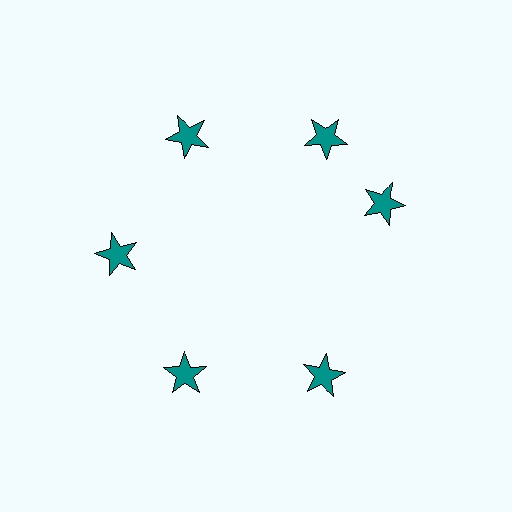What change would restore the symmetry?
The symmetry would be restored by rotating it back into even spacing with its neighbors so that all 6 stars sit at equal angles and equal distance from the center.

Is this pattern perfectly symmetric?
No. The 6 teal stars are arranged in a ring, but one element near the 3 o'clock position is rotated out of alignment along the ring, breaking the 6-fold rotational symmetry.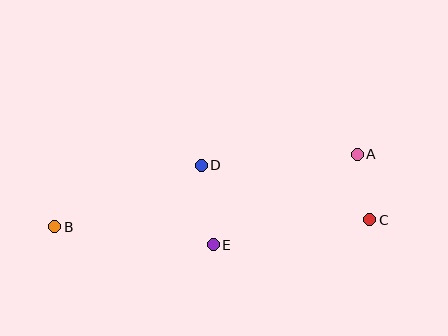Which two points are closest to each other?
Points A and C are closest to each other.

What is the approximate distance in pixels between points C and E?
The distance between C and E is approximately 158 pixels.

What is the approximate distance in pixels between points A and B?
The distance between A and B is approximately 311 pixels.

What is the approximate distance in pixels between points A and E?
The distance between A and E is approximately 170 pixels.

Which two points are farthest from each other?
Points B and C are farthest from each other.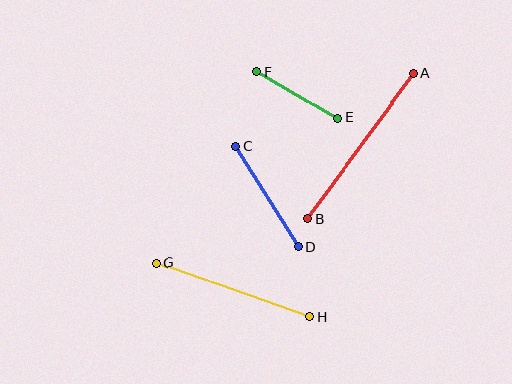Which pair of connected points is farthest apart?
Points A and B are farthest apart.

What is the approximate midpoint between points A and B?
The midpoint is at approximately (361, 146) pixels.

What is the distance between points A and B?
The distance is approximately 179 pixels.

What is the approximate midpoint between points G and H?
The midpoint is at approximately (233, 290) pixels.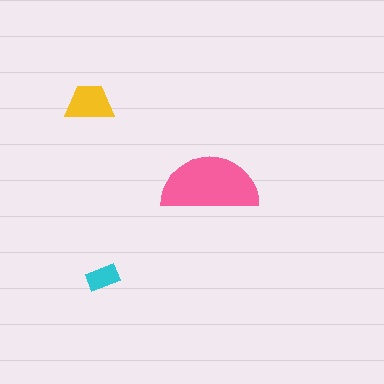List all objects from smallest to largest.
The cyan rectangle, the yellow trapezoid, the pink semicircle.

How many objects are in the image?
There are 3 objects in the image.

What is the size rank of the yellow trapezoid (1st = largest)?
2nd.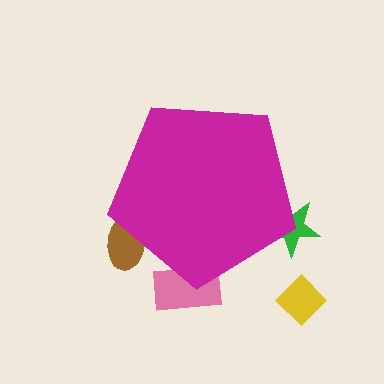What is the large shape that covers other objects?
A magenta pentagon.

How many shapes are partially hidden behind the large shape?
3 shapes are partially hidden.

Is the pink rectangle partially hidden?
Yes, the pink rectangle is partially hidden behind the magenta pentagon.